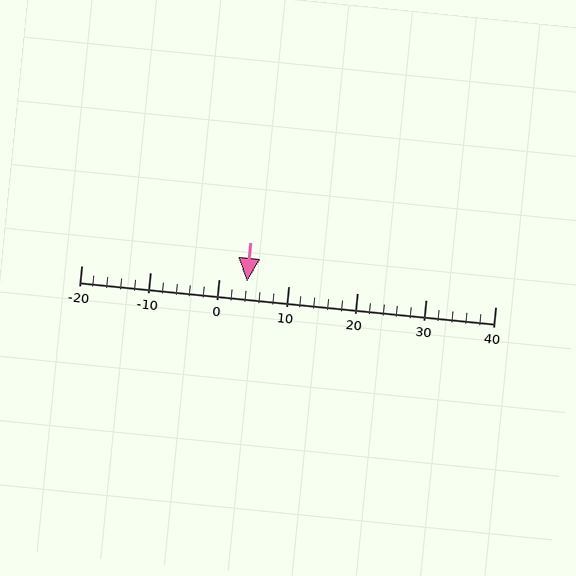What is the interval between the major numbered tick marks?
The major tick marks are spaced 10 units apart.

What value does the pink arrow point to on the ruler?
The pink arrow points to approximately 4.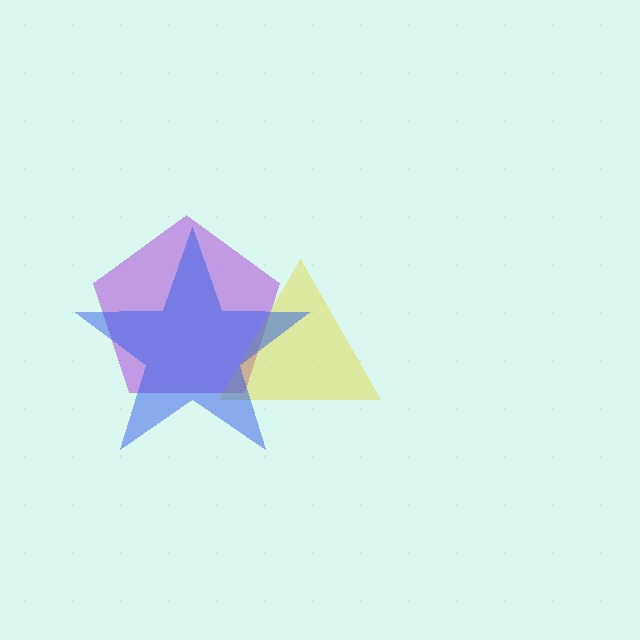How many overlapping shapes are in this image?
There are 3 overlapping shapes in the image.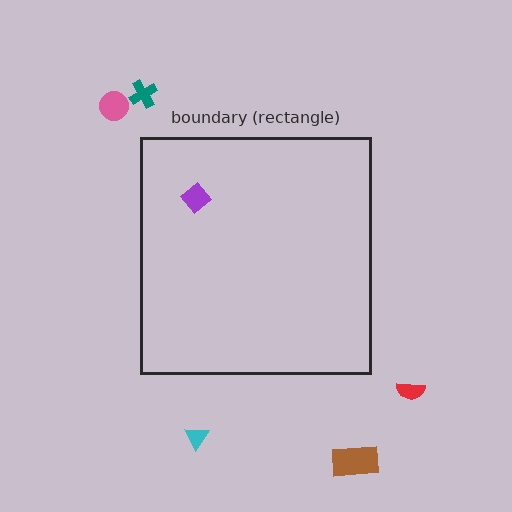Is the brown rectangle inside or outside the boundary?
Outside.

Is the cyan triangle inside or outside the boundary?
Outside.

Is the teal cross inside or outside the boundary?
Outside.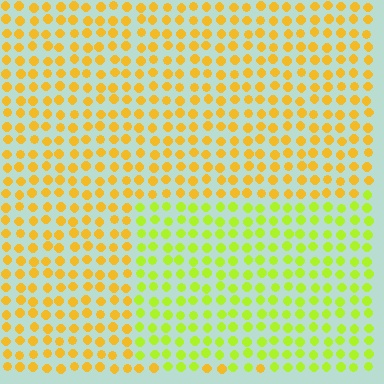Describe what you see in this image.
The image is filled with small yellow elements in a uniform arrangement. A rectangle-shaped region is visible where the elements are tinted to a slightly different hue, forming a subtle color boundary.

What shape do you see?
I see a rectangle.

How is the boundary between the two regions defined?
The boundary is defined purely by a slight shift in hue (about 38 degrees). Spacing, size, and orientation are identical on both sides.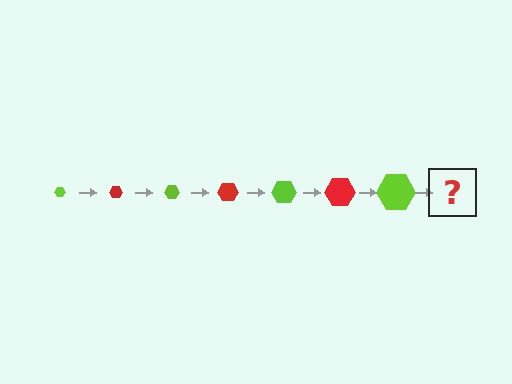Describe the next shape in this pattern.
It should be a red hexagon, larger than the previous one.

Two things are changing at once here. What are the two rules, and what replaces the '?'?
The two rules are that the hexagon grows larger each step and the color cycles through lime and red. The '?' should be a red hexagon, larger than the previous one.